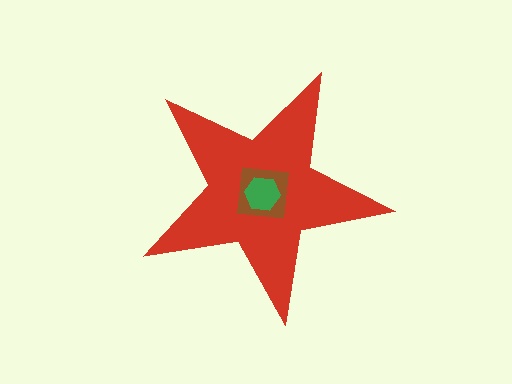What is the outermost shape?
The red star.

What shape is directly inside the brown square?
The green hexagon.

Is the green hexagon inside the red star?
Yes.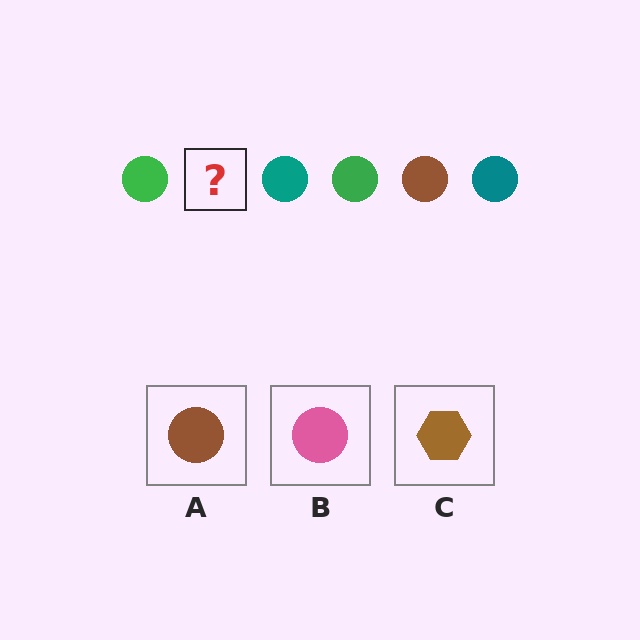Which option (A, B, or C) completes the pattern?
A.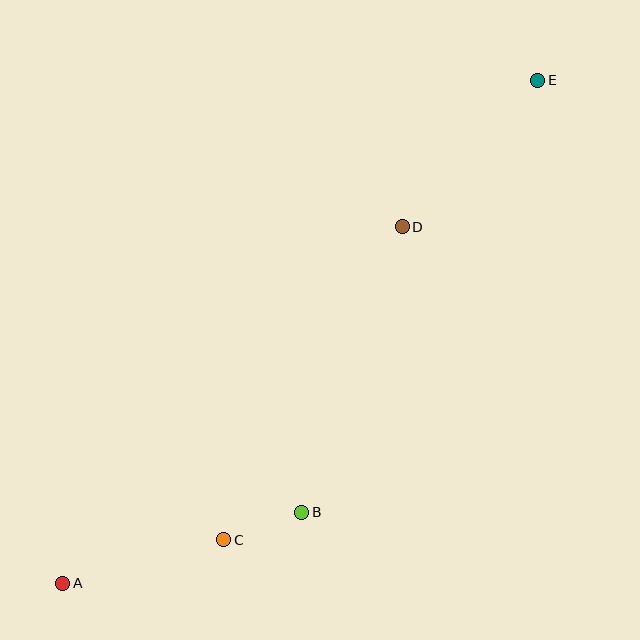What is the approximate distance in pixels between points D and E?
The distance between D and E is approximately 199 pixels.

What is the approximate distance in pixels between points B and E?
The distance between B and E is approximately 492 pixels.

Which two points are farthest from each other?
Points A and E are farthest from each other.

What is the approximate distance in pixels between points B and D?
The distance between B and D is approximately 303 pixels.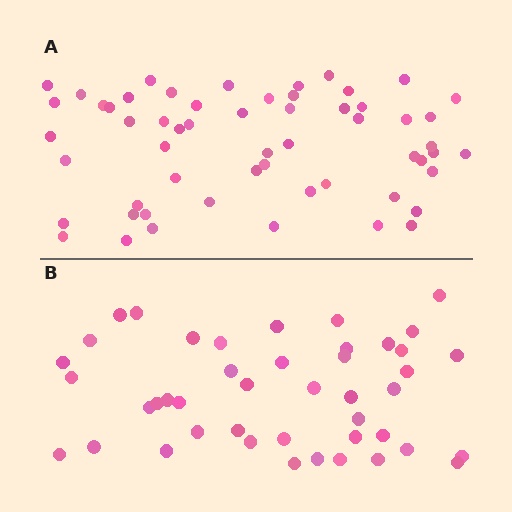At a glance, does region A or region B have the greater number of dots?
Region A (the top region) has more dots.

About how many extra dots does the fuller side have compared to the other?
Region A has approximately 15 more dots than region B.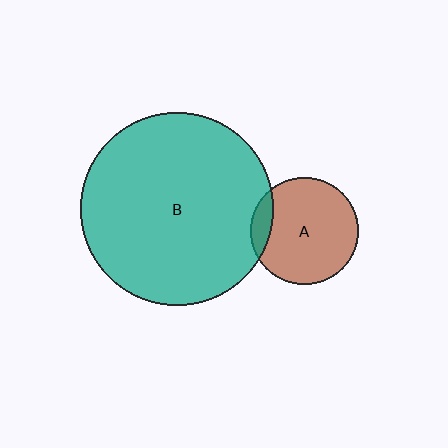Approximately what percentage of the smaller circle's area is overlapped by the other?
Approximately 10%.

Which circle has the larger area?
Circle B (teal).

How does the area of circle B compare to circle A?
Approximately 3.2 times.